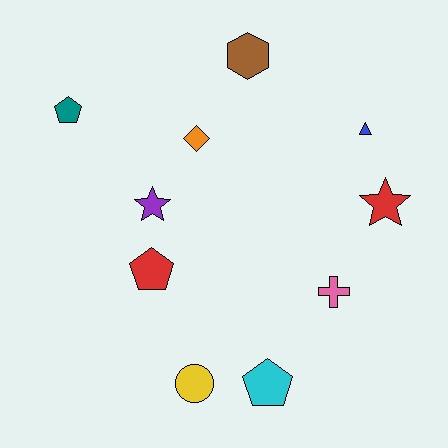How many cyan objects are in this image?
There is 1 cyan object.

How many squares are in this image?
There are no squares.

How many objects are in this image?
There are 10 objects.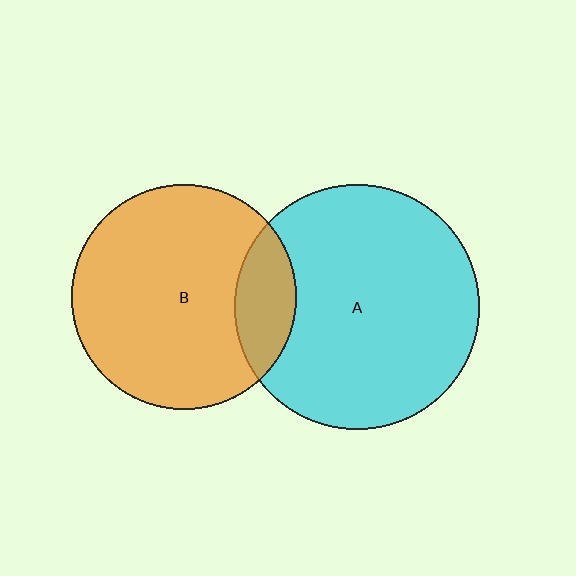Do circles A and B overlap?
Yes.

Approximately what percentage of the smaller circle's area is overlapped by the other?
Approximately 15%.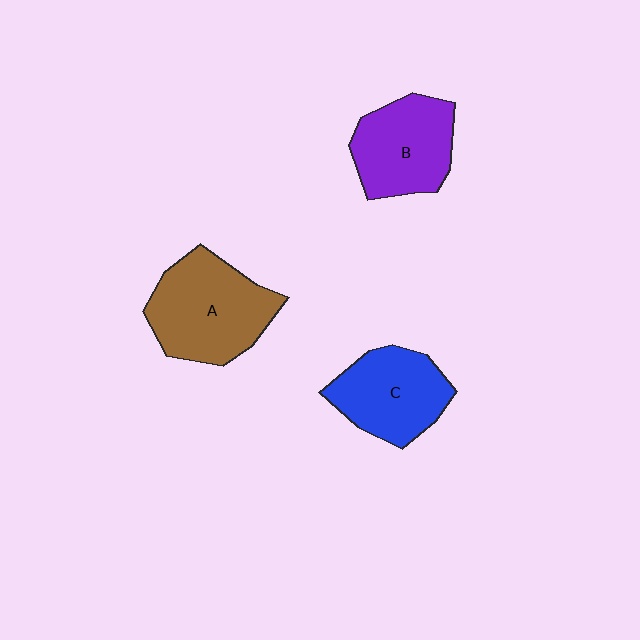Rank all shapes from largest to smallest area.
From largest to smallest: A (brown), B (purple), C (blue).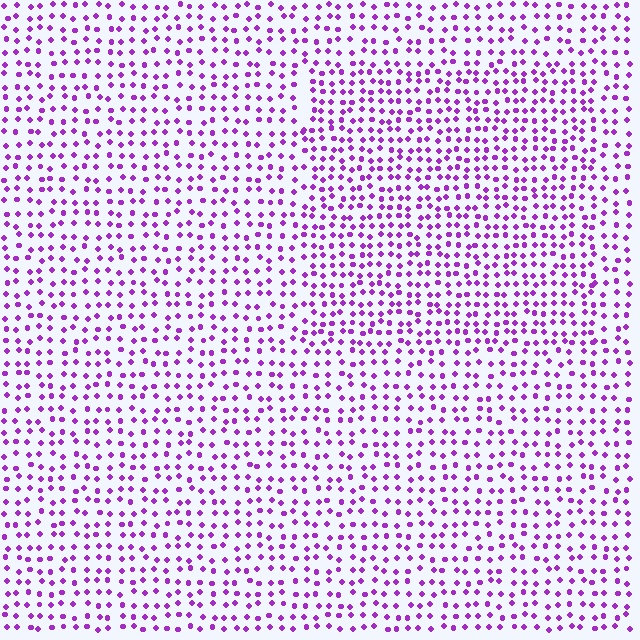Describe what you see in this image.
The image contains small purple elements arranged at two different densities. A rectangle-shaped region is visible where the elements are more densely packed than the surrounding area.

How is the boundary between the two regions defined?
The boundary is defined by a change in element density (approximately 1.4x ratio). All elements are the same color, size, and shape.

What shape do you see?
I see a rectangle.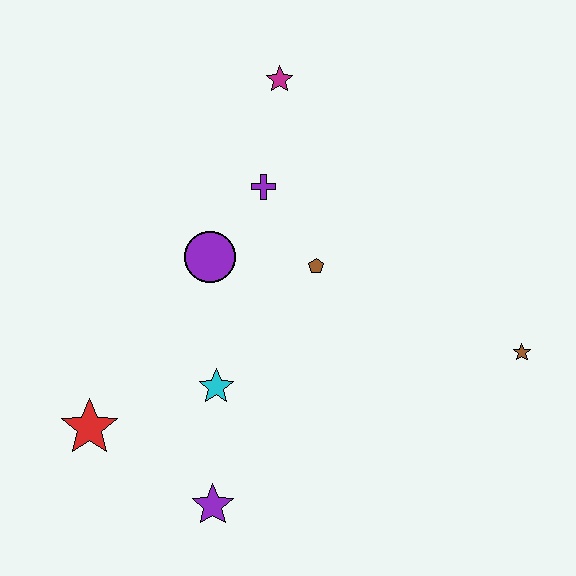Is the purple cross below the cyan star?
No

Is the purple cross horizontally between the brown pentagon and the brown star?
No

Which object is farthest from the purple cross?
The purple star is farthest from the purple cross.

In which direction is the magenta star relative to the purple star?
The magenta star is above the purple star.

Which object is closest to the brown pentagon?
The purple cross is closest to the brown pentagon.